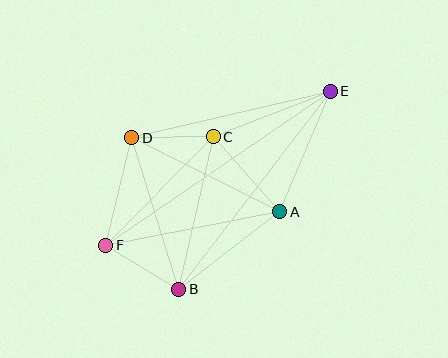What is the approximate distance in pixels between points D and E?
The distance between D and E is approximately 204 pixels.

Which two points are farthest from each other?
Points E and F are farthest from each other.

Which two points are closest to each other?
Points C and D are closest to each other.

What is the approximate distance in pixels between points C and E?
The distance between C and E is approximately 126 pixels.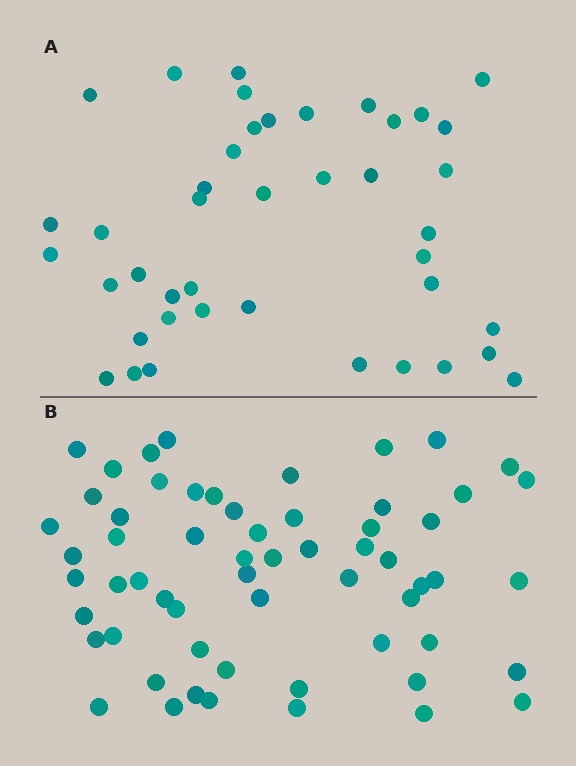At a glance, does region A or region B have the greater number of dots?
Region B (the bottom region) has more dots.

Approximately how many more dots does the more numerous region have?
Region B has approximately 20 more dots than region A.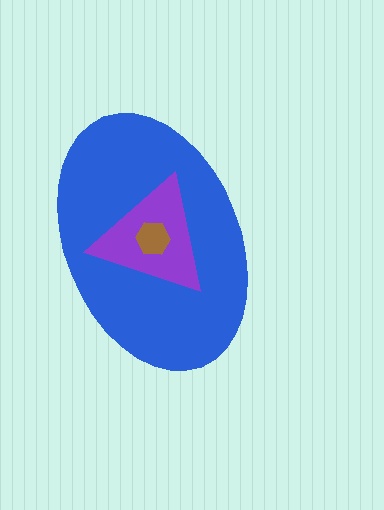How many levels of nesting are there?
3.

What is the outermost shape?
The blue ellipse.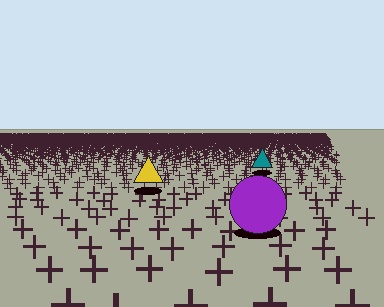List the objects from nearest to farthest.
From nearest to farthest: the purple circle, the yellow triangle, the teal triangle.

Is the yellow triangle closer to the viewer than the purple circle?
No. The purple circle is closer — you can tell from the texture gradient: the ground texture is coarser near it.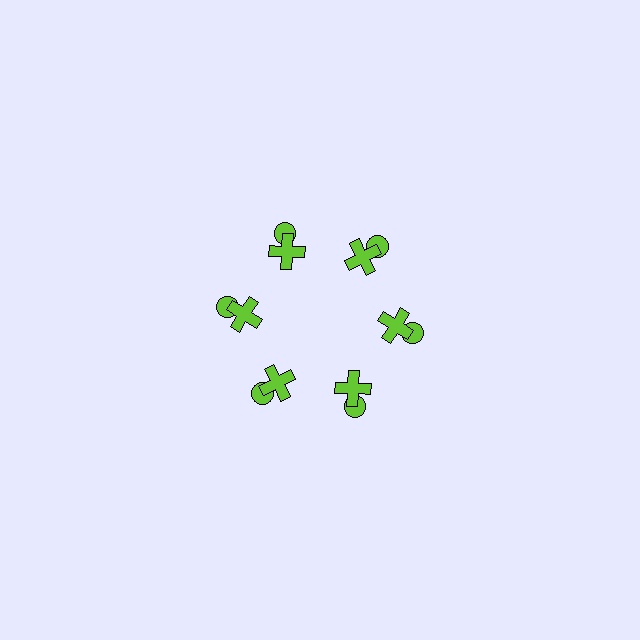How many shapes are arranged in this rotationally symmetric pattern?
There are 12 shapes, arranged in 6 groups of 2.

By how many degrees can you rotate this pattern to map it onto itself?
The pattern maps onto itself every 60 degrees of rotation.